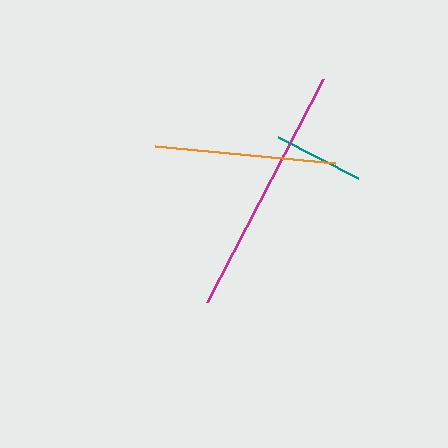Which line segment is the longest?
The magenta line is the longest at approximately 251 pixels.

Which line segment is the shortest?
The teal line is the shortest at approximately 90 pixels.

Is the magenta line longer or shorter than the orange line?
The magenta line is longer than the orange line.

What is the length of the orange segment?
The orange segment is approximately 181 pixels long.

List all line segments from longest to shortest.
From longest to shortest: magenta, orange, teal.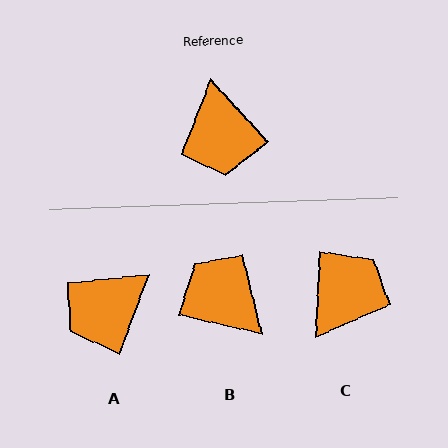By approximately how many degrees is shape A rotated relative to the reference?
Approximately 63 degrees clockwise.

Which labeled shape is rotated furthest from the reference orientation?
B, about 145 degrees away.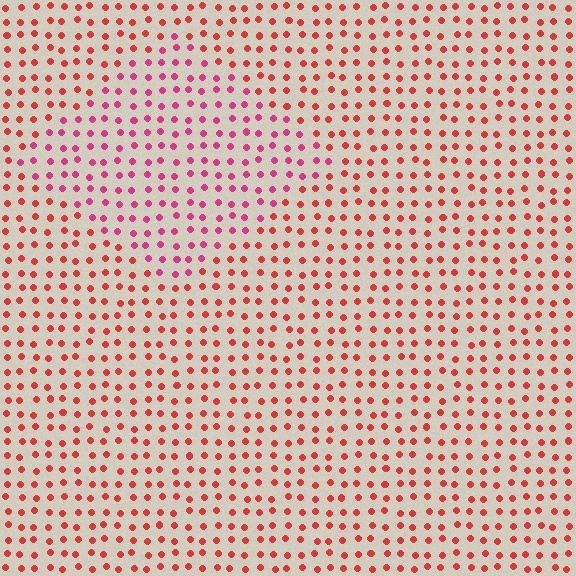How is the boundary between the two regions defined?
The boundary is defined purely by a slight shift in hue (about 29 degrees). Spacing, size, and orientation are identical on both sides.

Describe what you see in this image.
The image is filled with small red elements in a uniform arrangement. A diamond-shaped region is visible where the elements are tinted to a slightly different hue, forming a subtle color boundary.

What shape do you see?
I see a diamond.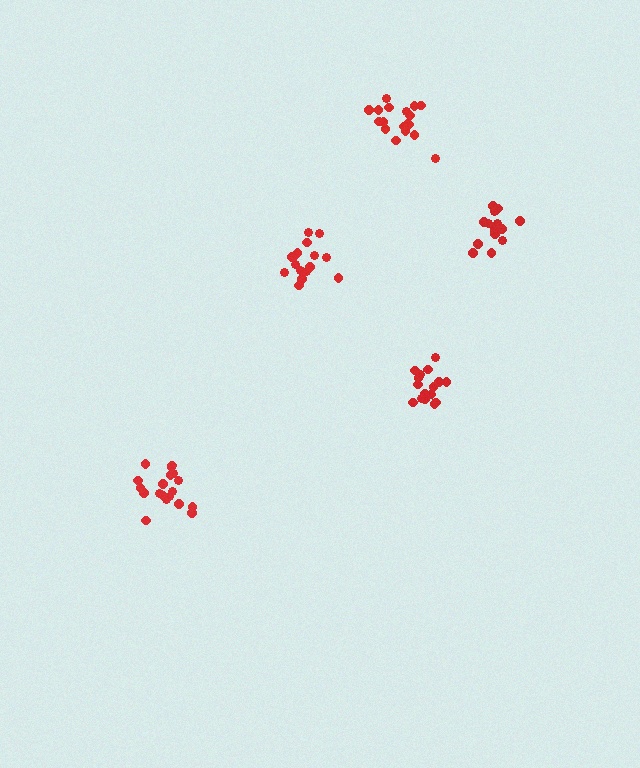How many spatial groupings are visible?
There are 5 spatial groupings.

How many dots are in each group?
Group 1: 16 dots, Group 2: 17 dots, Group 3: 19 dots, Group 4: 18 dots, Group 5: 17 dots (87 total).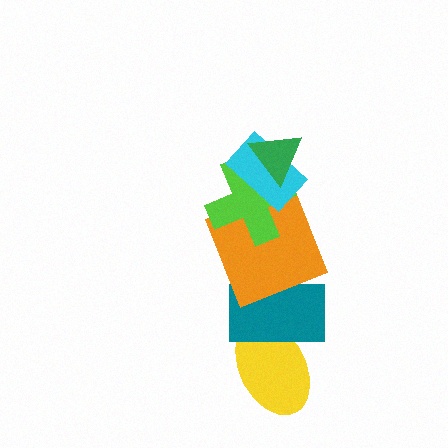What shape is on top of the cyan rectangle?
The green triangle is on top of the cyan rectangle.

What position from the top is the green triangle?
The green triangle is 1st from the top.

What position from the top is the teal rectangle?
The teal rectangle is 5th from the top.